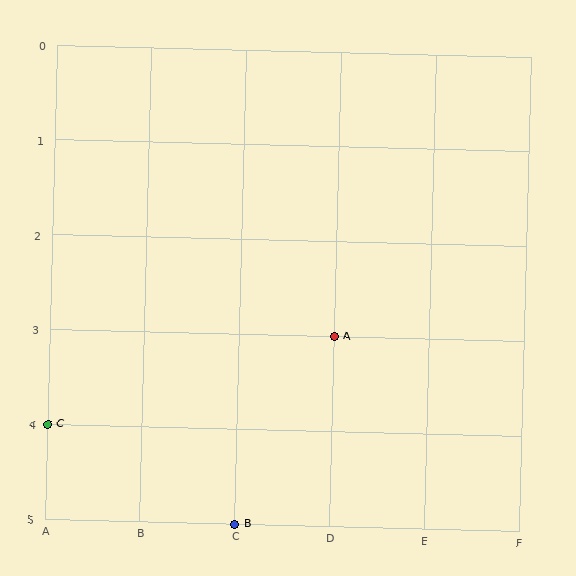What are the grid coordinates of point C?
Point C is at grid coordinates (A, 4).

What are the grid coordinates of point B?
Point B is at grid coordinates (C, 5).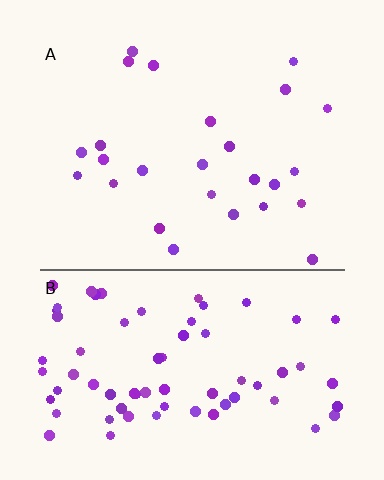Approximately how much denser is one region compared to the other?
Approximately 2.9× — region B over region A.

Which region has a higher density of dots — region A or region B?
B (the bottom).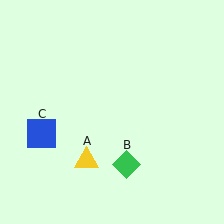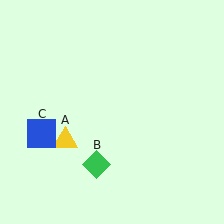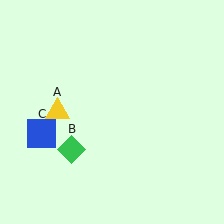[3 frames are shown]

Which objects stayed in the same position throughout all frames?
Blue square (object C) remained stationary.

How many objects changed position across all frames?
2 objects changed position: yellow triangle (object A), green diamond (object B).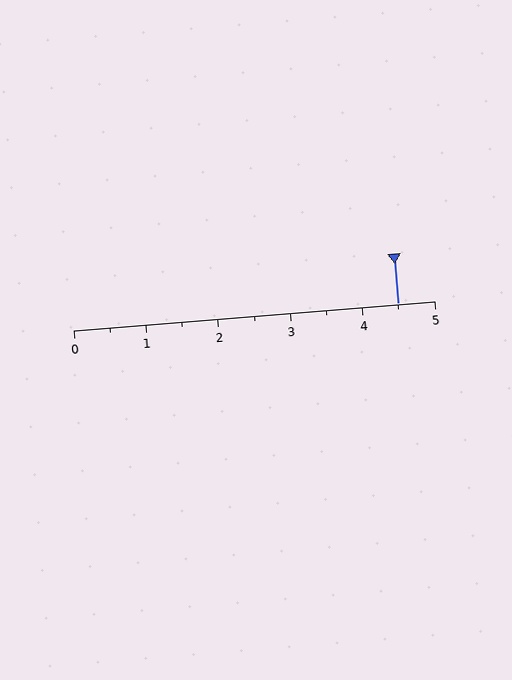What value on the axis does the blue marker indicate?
The marker indicates approximately 4.5.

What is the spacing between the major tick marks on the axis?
The major ticks are spaced 1 apart.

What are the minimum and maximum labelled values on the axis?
The axis runs from 0 to 5.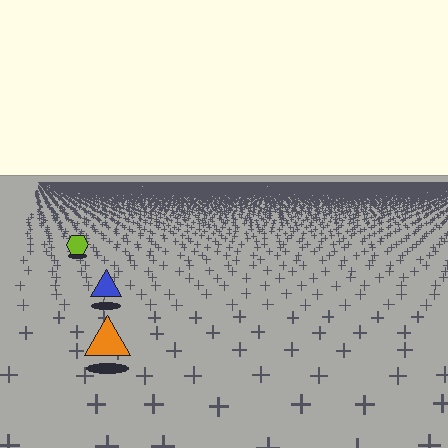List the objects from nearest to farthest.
From nearest to farthest: the orange triangle, the blue triangle, the lime hexagon.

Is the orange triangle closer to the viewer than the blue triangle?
Yes. The orange triangle is closer — you can tell from the texture gradient: the ground texture is coarser near it.